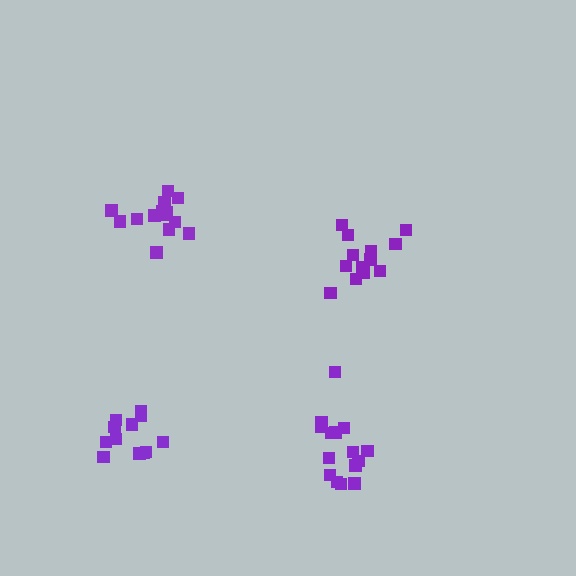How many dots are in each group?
Group 1: 16 dots, Group 2: 13 dots, Group 3: 15 dots, Group 4: 12 dots (56 total).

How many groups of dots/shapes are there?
There are 4 groups.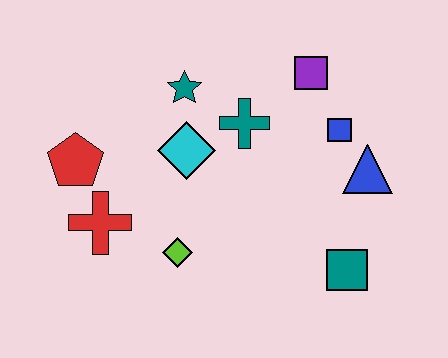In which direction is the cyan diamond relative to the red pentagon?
The cyan diamond is to the right of the red pentagon.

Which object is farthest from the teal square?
The red pentagon is farthest from the teal square.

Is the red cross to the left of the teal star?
Yes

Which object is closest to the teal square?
The blue triangle is closest to the teal square.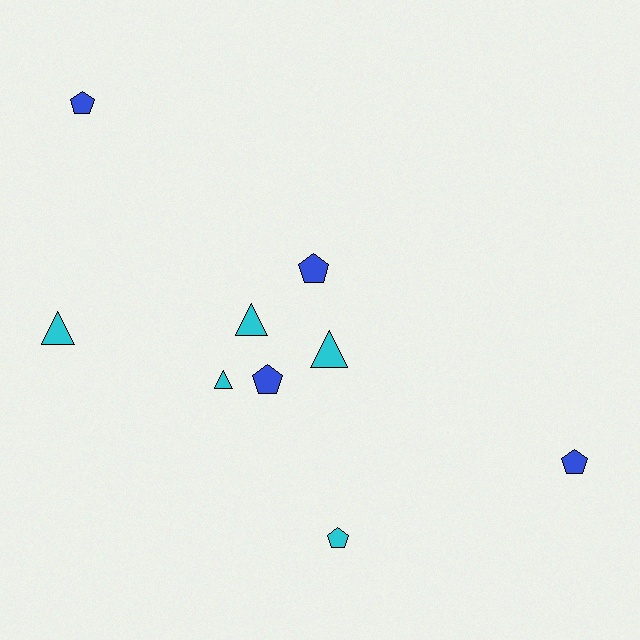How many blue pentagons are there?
There are 4 blue pentagons.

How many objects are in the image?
There are 9 objects.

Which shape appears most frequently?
Pentagon, with 5 objects.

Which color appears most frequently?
Cyan, with 5 objects.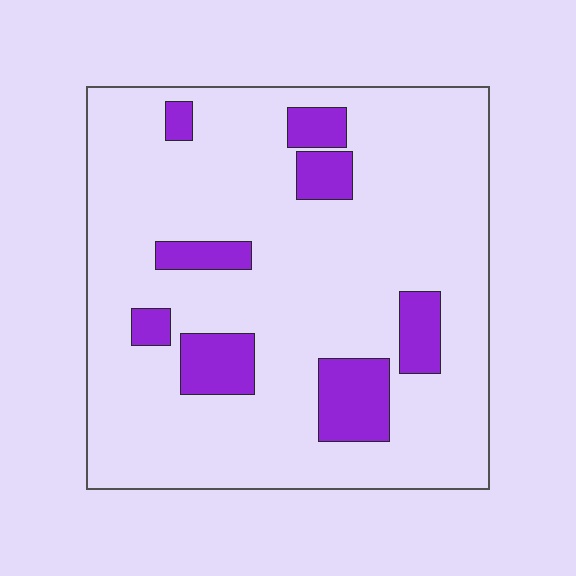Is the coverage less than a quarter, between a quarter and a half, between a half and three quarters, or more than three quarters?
Less than a quarter.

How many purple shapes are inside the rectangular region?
8.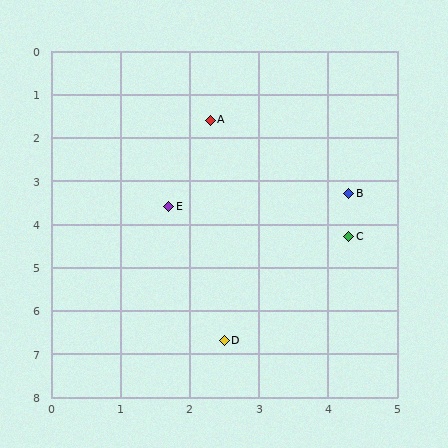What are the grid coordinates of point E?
Point E is at approximately (1.7, 3.6).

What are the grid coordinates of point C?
Point C is at approximately (4.3, 4.3).